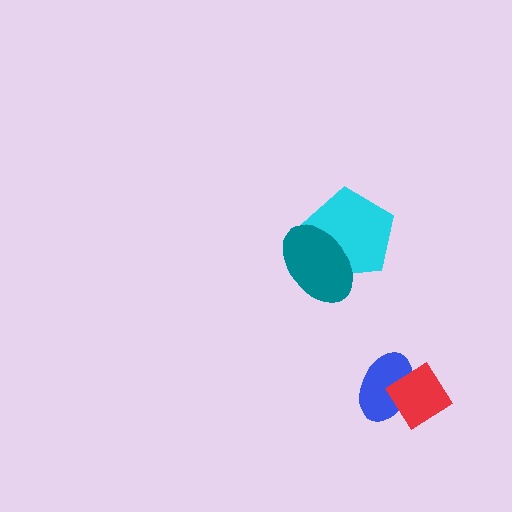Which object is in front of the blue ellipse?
The red diamond is in front of the blue ellipse.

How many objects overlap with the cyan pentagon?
1 object overlaps with the cyan pentagon.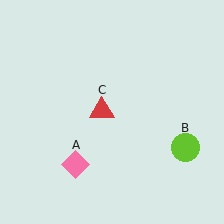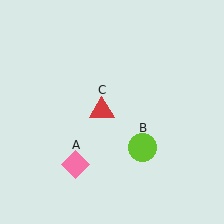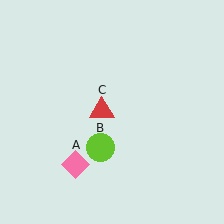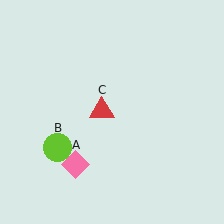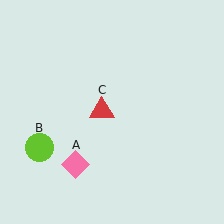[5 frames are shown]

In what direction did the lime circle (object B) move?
The lime circle (object B) moved left.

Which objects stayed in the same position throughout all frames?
Pink diamond (object A) and red triangle (object C) remained stationary.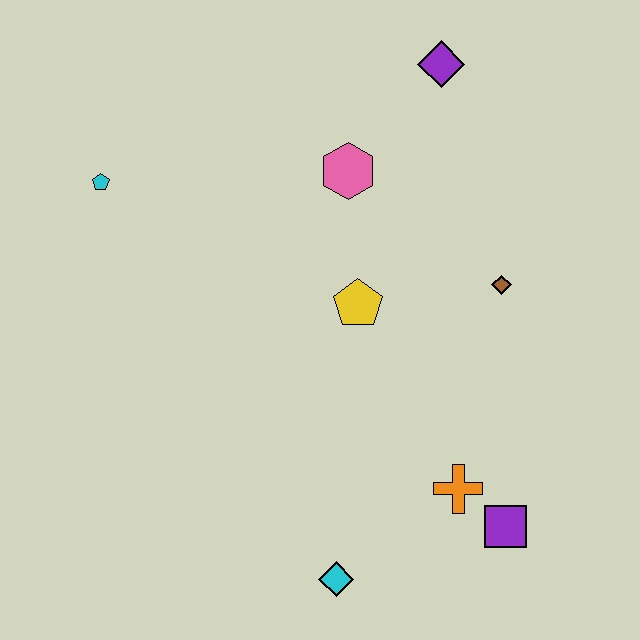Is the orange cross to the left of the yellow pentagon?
No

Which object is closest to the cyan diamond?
The orange cross is closest to the cyan diamond.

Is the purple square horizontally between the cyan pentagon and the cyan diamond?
No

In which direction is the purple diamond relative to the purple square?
The purple diamond is above the purple square.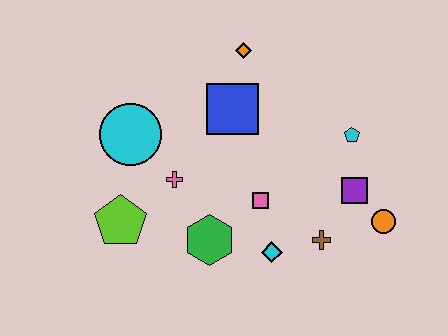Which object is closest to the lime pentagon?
The pink cross is closest to the lime pentagon.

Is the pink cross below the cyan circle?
Yes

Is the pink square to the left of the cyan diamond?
Yes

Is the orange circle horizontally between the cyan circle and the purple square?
No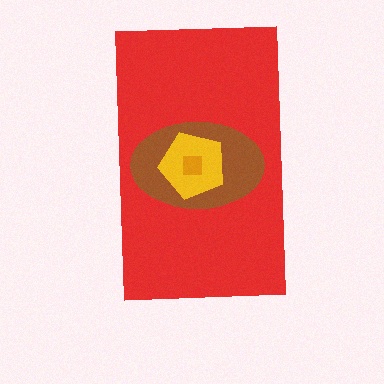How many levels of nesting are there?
4.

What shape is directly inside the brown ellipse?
The yellow pentagon.